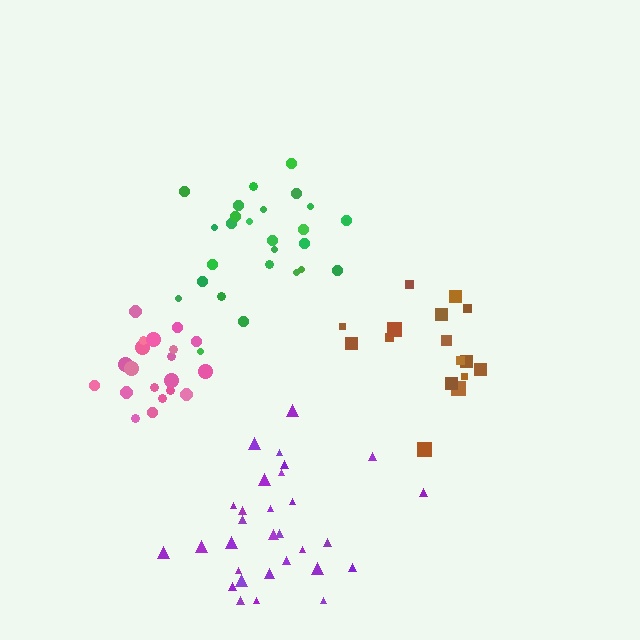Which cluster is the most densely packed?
Pink.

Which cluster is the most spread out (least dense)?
Brown.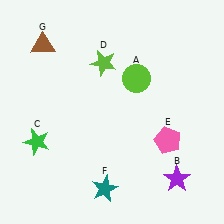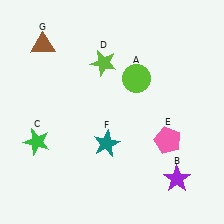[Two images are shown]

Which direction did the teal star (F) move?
The teal star (F) moved up.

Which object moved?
The teal star (F) moved up.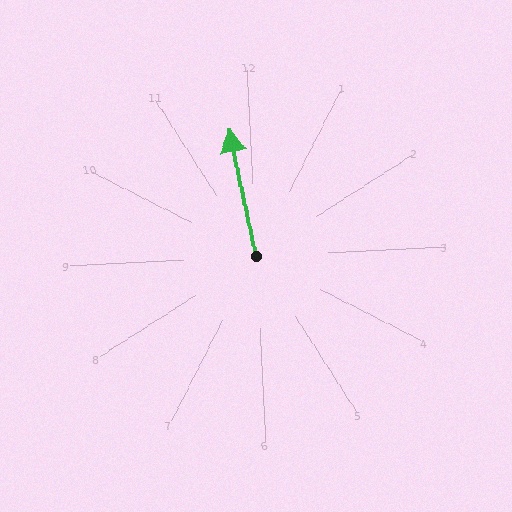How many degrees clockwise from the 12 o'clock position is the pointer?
Approximately 351 degrees.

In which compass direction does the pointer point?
North.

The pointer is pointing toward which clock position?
Roughly 12 o'clock.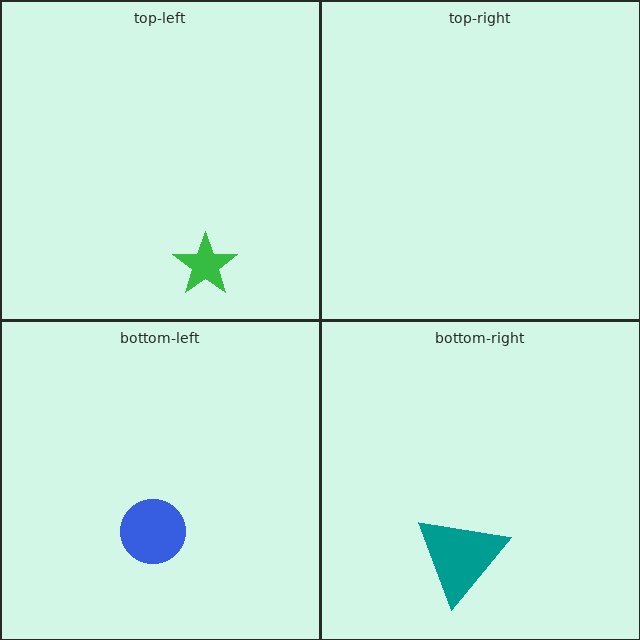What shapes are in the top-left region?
The green star.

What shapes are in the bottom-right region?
The teal triangle.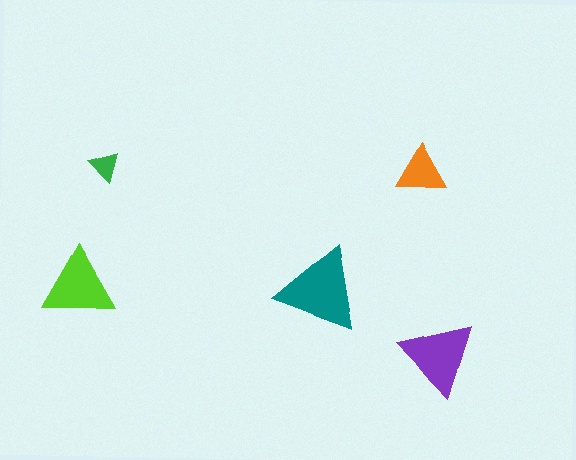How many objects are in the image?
There are 5 objects in the image.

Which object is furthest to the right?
The purple triangle is rightmost.